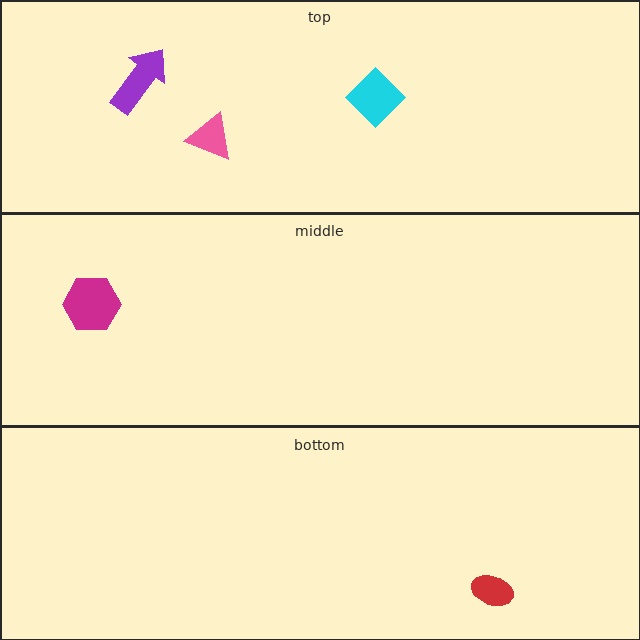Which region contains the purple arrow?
The top region.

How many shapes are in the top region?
3.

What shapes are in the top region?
The purple arrow, the cyan diamond, the pink triangle.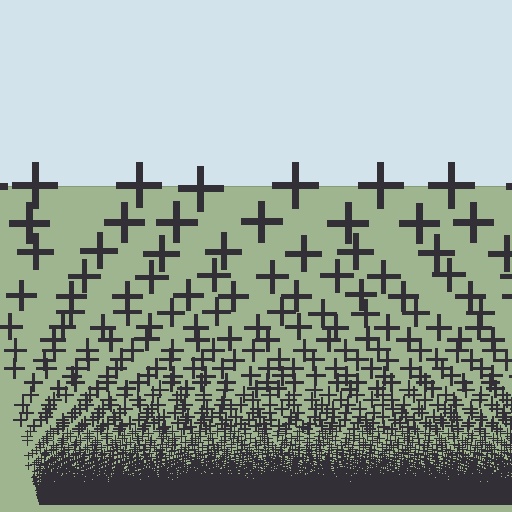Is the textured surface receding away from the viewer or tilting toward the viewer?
The surface appears to tilt toward the viewer. Texture elements get larger and sparser toward the top.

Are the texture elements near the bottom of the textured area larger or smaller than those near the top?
Smaller. The gradient is inverted — elements near the bottom are smaller and denser.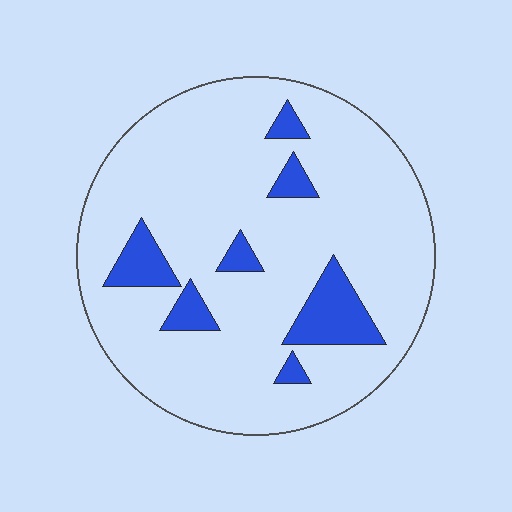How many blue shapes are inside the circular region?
7.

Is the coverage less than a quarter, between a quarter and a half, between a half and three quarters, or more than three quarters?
Less than a quarter.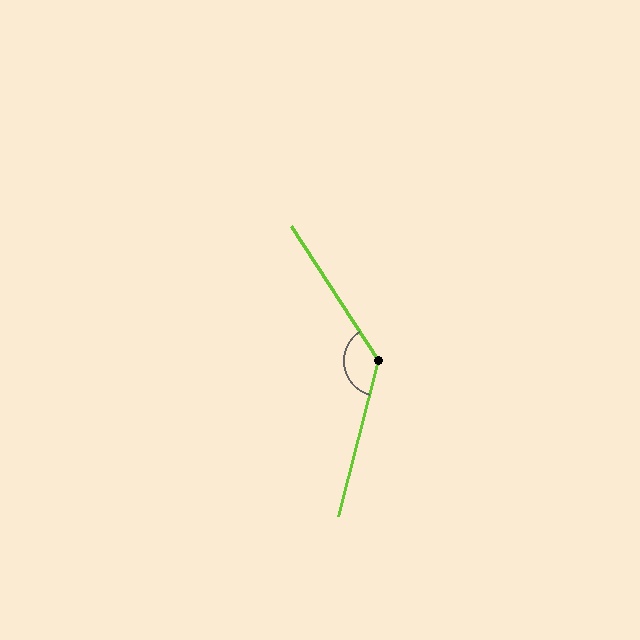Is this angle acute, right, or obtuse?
It is obtuse.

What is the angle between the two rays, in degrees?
Approximately 132 degrees.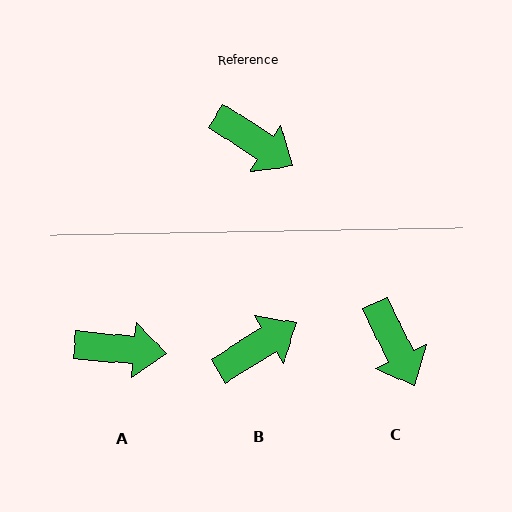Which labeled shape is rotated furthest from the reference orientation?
B, about 65 degrees away.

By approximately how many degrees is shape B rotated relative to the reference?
Approximately 65 degrees counter-clockwise.